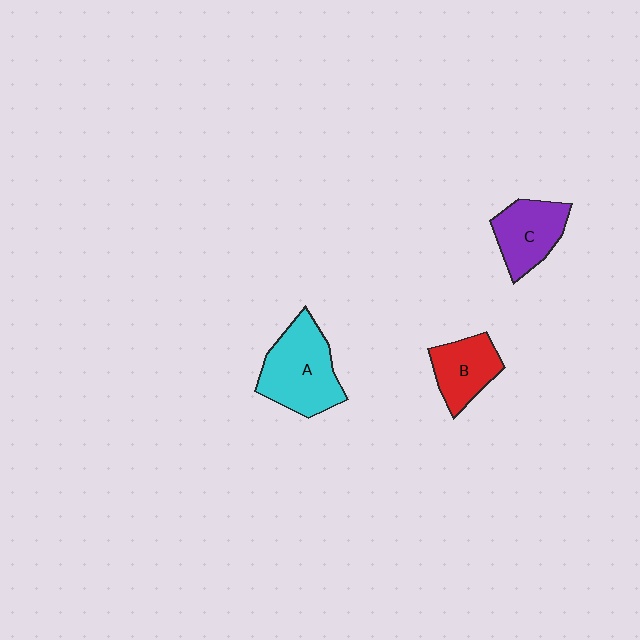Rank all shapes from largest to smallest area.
From largest to smallest: A (cyan), C (purple), B (red).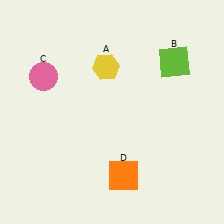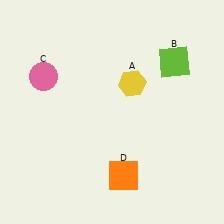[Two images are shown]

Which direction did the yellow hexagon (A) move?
The yellow hexagon (A) moved right.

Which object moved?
The yellow hexagon (A) moved right.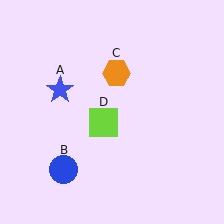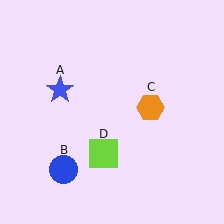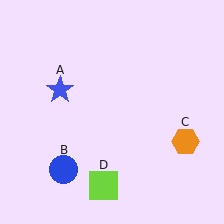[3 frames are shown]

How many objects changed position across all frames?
2 objects changed position: orange hexagon (object C), lime square (object D).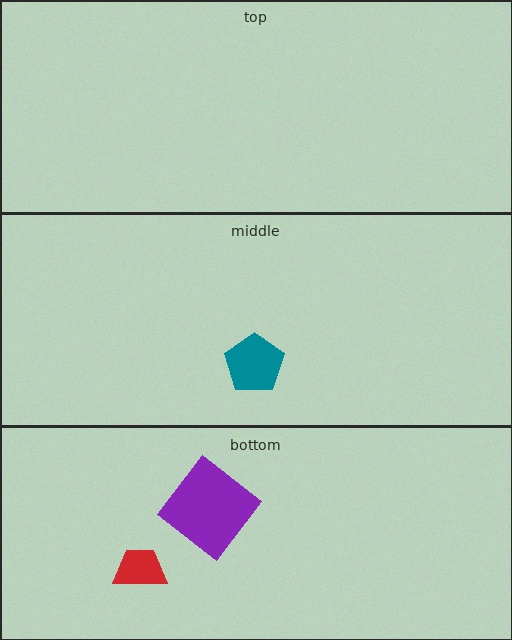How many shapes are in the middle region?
1.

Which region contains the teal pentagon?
The middle region.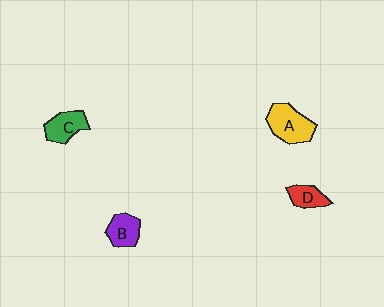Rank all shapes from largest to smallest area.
From largest to smallest: A (yellow), C (green), B (purple), D (red).